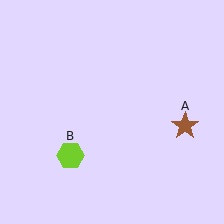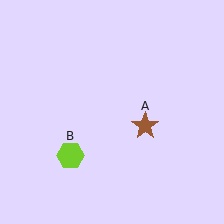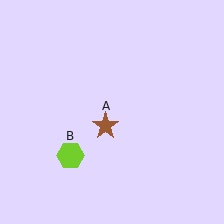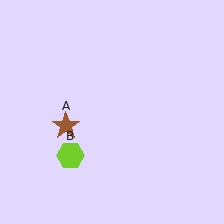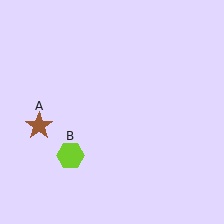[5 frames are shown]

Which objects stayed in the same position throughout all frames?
Lime hexagon (object B) remained stationary.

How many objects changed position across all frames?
1 object changed position: brown star (object A).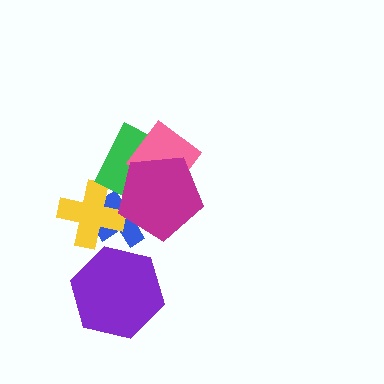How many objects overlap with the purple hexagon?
0 objects overlap with the purple hexagon.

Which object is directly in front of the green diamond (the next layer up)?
The pink diamond is directly in front of the green diamond.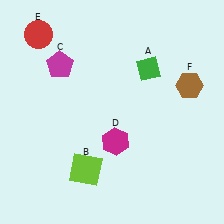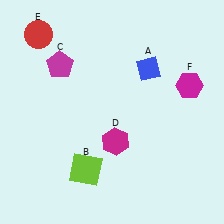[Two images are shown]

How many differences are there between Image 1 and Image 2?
There are 2 differences between the two images.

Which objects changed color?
A changed from green to blue. F changed from brown to magenta.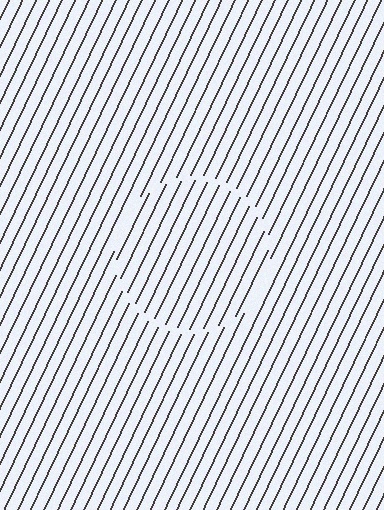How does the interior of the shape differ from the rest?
The interior of the shape contains the same grating, shifted by half a period — the contour is defined by the phase discontinuity where line-ends from the inner and outer gratings abut.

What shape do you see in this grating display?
An illusory circle. The interior of the shape contains the same grating, shifted by half a period — the contour is defined by the phase discontinuity where line-ends from the inner and outer gratings abut.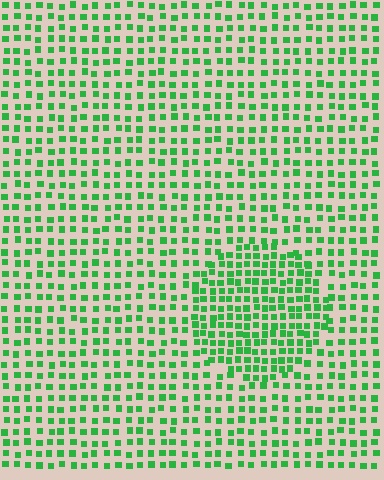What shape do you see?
I see a circle.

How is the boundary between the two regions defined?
The boundary is defined by a change in element density (approximately 1.7x ratio). All elements are the same color, size, and shape.